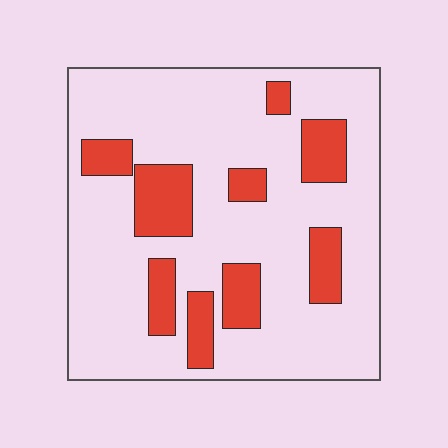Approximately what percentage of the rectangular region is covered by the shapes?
Approximately 20%.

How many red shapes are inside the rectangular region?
9.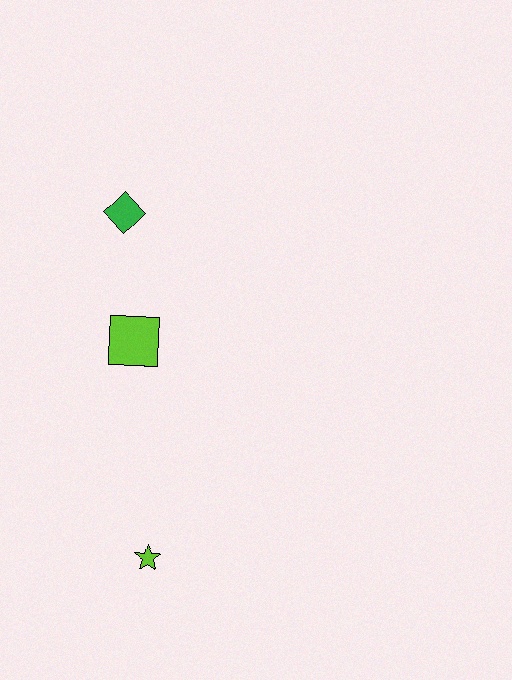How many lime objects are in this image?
There are 2 lime objects.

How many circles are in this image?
There are no circles.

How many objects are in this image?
There are 3 objects.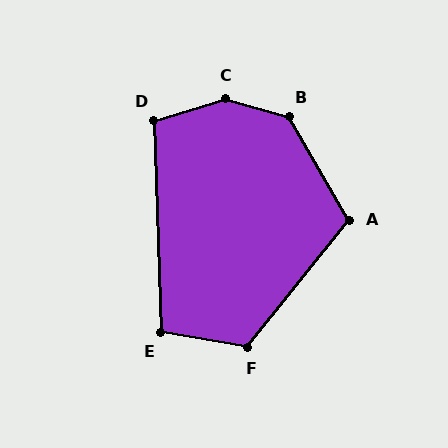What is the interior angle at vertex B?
Approximately 136 degrees (obtuse).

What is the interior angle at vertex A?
Approximately 111 degrees (obtuse).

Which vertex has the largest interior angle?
C, at approximately 147 degrees.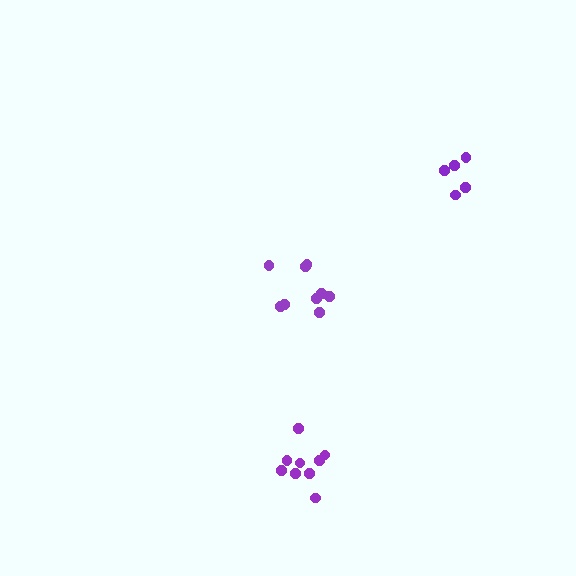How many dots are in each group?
Group 1: 9 dots, Group 2: 9 dots, Group 3: 5 dots (23 total).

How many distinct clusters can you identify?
There are 3 distinct clusters.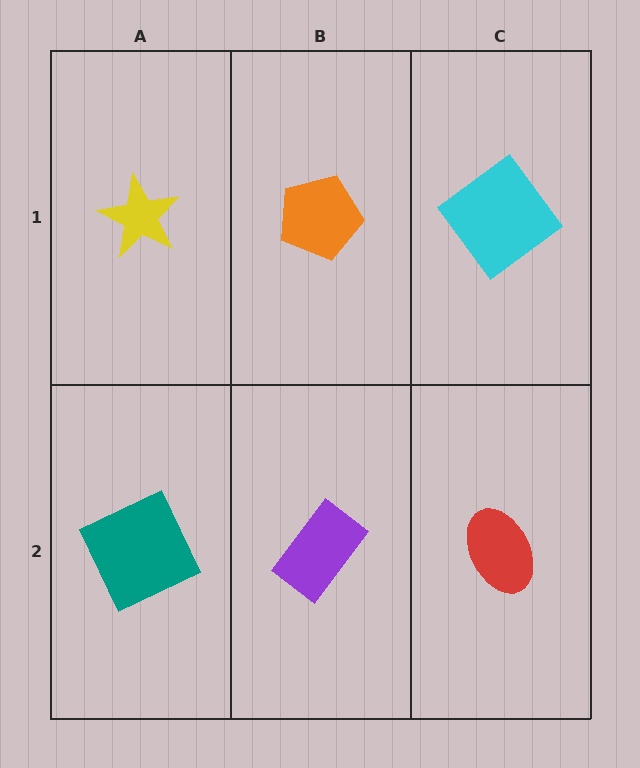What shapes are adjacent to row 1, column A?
A teal square (row 2, column A), an orange pentagon (row 1, column B).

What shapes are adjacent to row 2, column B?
An orange pentagon (row 1, column B), a teal square (row 2, column A), a red ellipse (row 2, column C).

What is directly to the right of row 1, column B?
A cyan diamond.